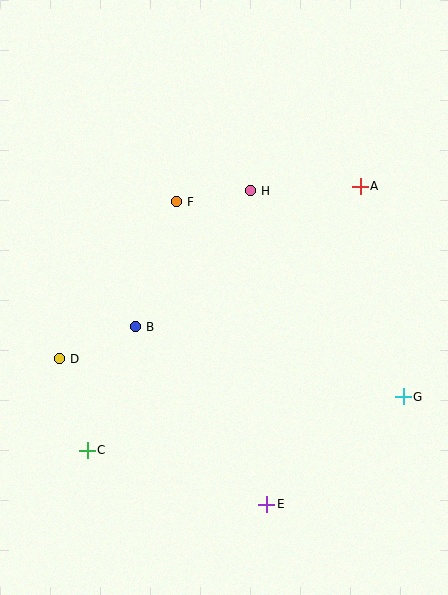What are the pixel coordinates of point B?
Point B is at (136, 327).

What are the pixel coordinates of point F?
Point F is at (177, 202).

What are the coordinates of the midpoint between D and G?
The midpoint between D and G is at (231, 378).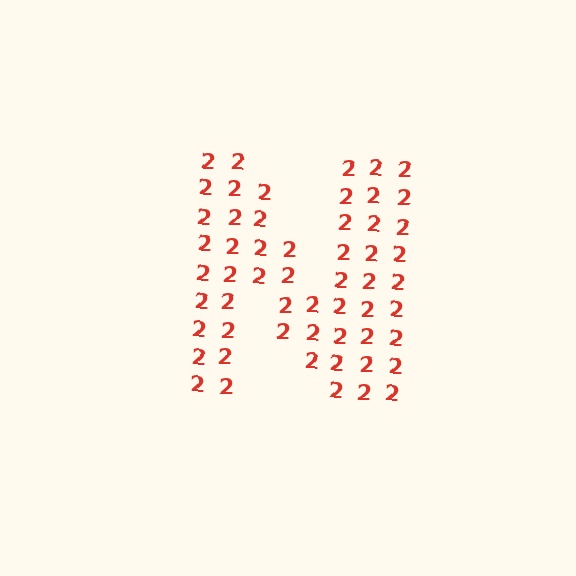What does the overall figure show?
The overall figure shows the letter N.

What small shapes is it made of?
It is made of small digit 2's.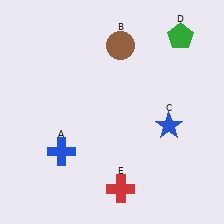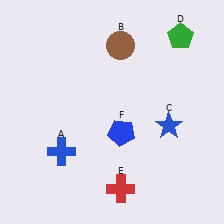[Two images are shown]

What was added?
A blue pentagon (F) was added in Image 2.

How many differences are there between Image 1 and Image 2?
There is 1 difference between the two images.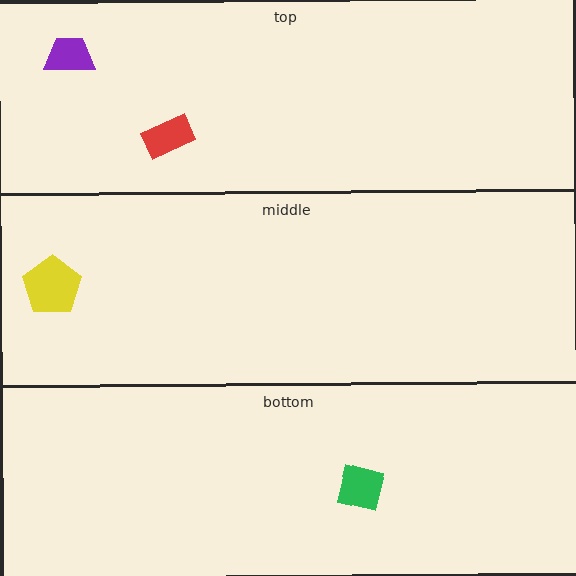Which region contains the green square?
The bottom region.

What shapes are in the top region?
The purple trapezoid, the red rectangle.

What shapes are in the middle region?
The yellow pentagon.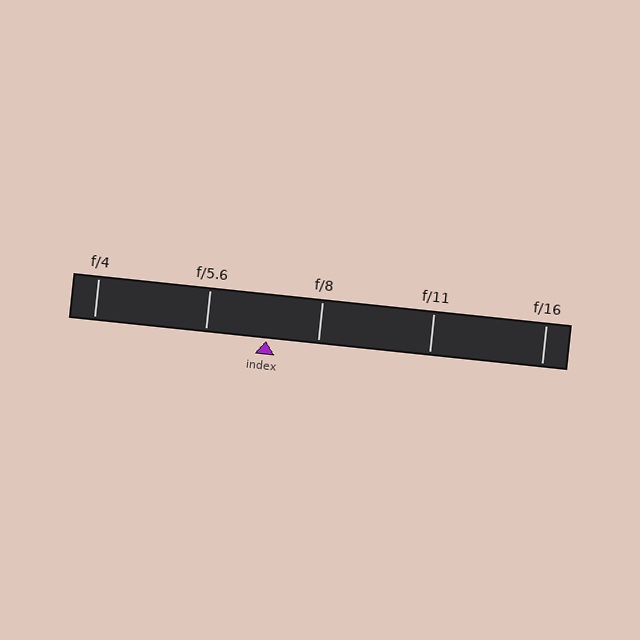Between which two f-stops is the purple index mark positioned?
The index mark is between f/5.6 and f/8.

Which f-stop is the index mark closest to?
The index mark is closest to f/8.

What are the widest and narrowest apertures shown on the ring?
The widest aperture shown is f/4 and the narrowest is f/16.